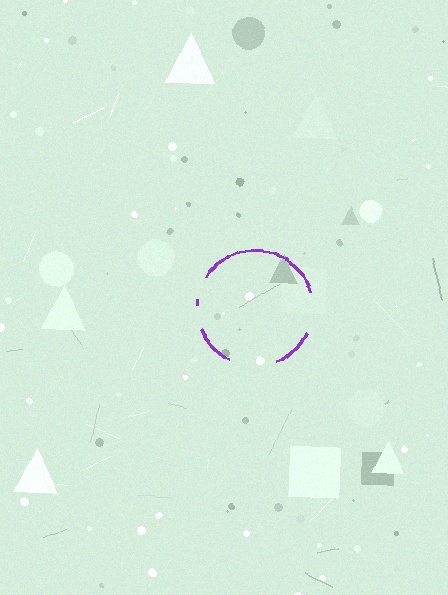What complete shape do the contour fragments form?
The contour fragments form a circle.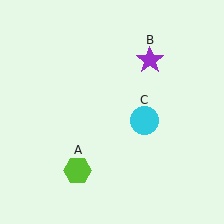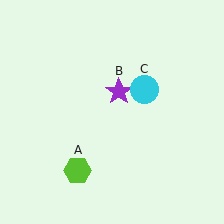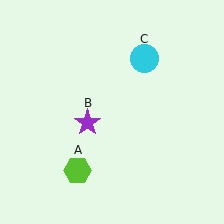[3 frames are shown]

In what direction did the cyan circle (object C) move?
The cyan circle (object C) moved up.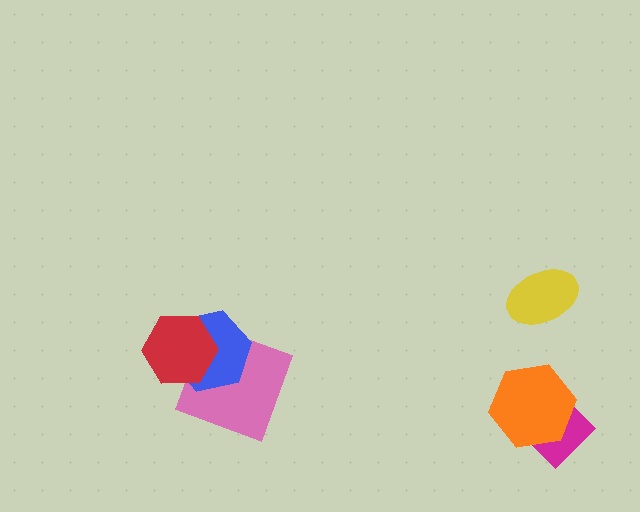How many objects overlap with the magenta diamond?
1 object overlaps with the magenta diamond.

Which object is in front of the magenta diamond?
The orange hexagon is in front of the magenta diamond.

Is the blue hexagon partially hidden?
Yes, it is partially covered by another shape.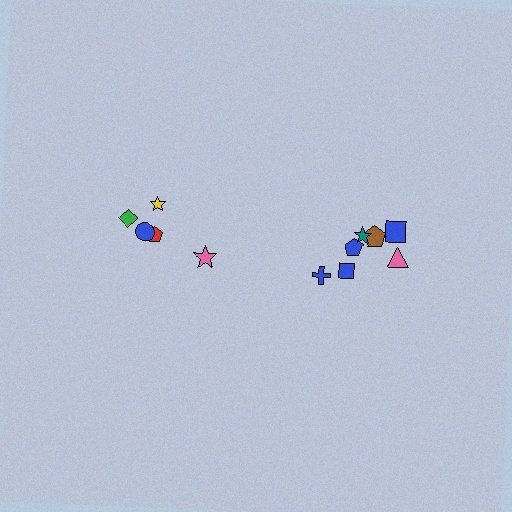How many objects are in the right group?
There are 7 objects.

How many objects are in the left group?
There are 5 objects.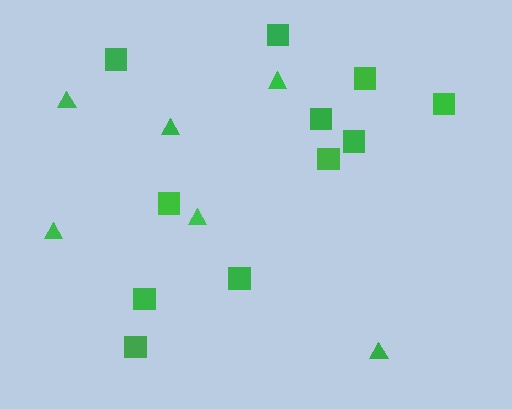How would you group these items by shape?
There are 2 groups: one group of triangles (6) and one group of squares (11).